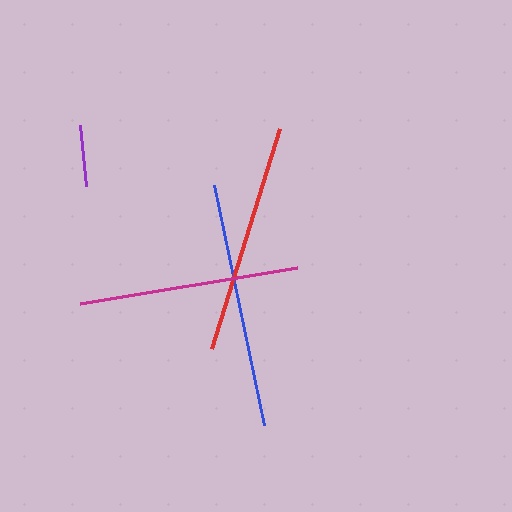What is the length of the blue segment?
The blue segment is approximately 245 pixels long.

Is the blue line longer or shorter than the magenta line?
The blue line is longer than the magenta line.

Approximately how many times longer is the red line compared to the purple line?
The red line is approximately 3.8 times the length of the purple line.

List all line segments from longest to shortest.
From longest to shortest: blue, red, magenta, purple.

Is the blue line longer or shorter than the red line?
The blue line is longer than the red line.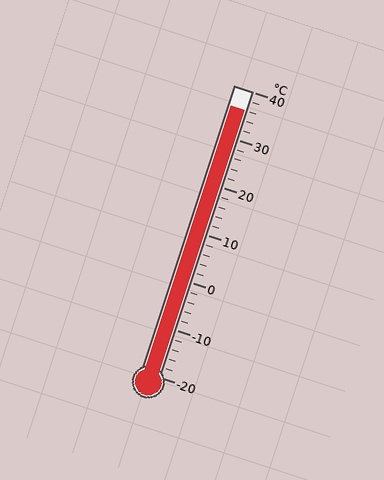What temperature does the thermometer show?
The thermometer shows approximately 36°C.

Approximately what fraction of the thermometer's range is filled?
The thermometer is filled to approximately 95% of its range.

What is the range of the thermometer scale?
The thermometer scale ranges from -20°C to 40°C.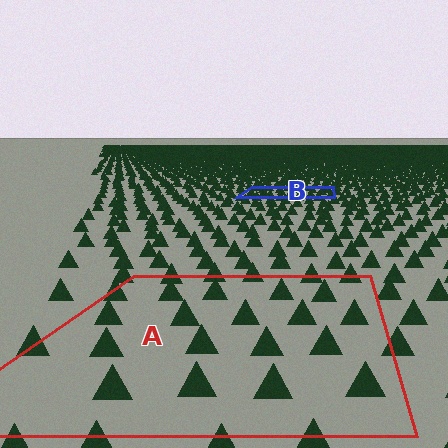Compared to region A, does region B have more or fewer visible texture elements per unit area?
Region B has more texture elements per unit area — they are packed more densely because it is farther away.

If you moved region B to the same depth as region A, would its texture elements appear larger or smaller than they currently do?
They would appear larger. At a closer depth, the same texture elements are projected at a bigger on-screen size.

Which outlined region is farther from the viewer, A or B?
Region B is farther from the viewer — the texture elements inside it appear smaller and more densely packed.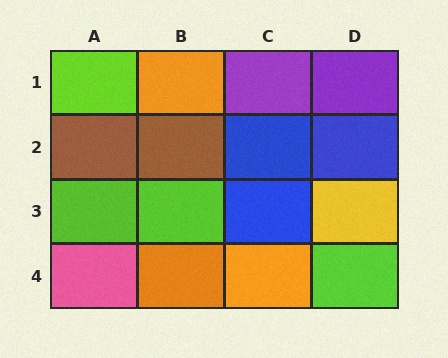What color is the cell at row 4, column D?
Lime.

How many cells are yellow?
1 cell is yellow.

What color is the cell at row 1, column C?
Purple.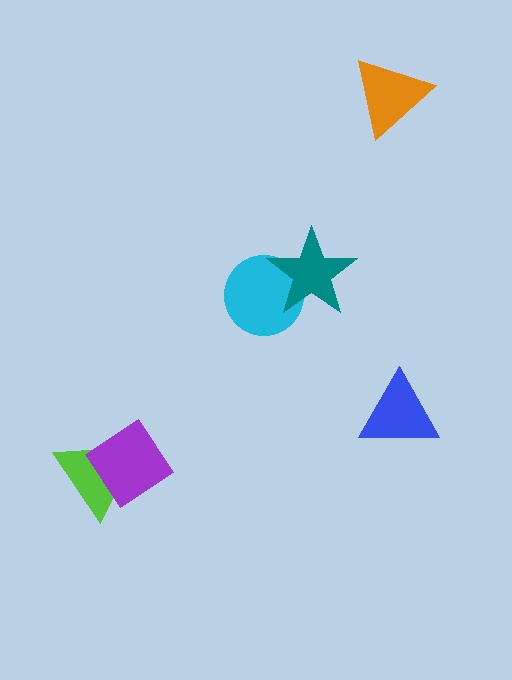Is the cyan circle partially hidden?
Yes, it is partially covered by another shape.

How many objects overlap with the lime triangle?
1 object overlaps with the lime triangle.